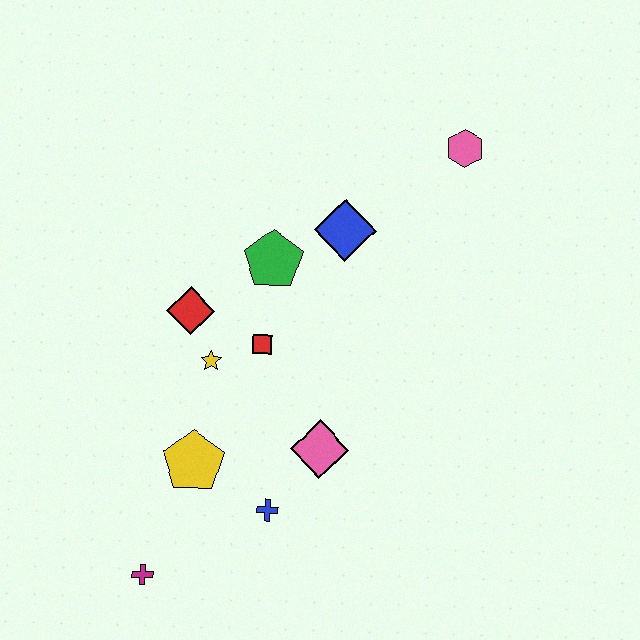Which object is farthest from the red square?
The pink hexagon is farthest from the red square.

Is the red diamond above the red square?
Yes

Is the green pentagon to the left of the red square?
No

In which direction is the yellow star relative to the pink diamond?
The yellow star is to the left of the pink diamond.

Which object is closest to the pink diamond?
The blue cross is closest to the pink diamond.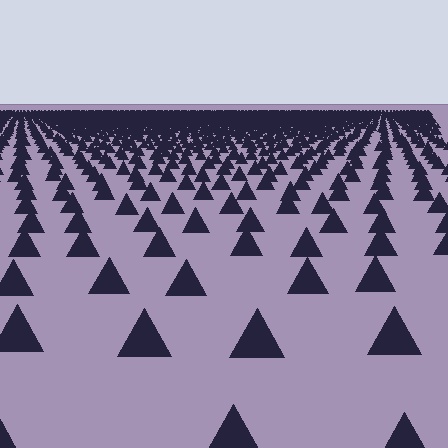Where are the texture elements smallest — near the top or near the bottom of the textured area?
Near the top.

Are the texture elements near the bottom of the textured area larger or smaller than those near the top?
Larger. Near the bottom, elements are closer to the viewer and appear at a bigger on-screen size.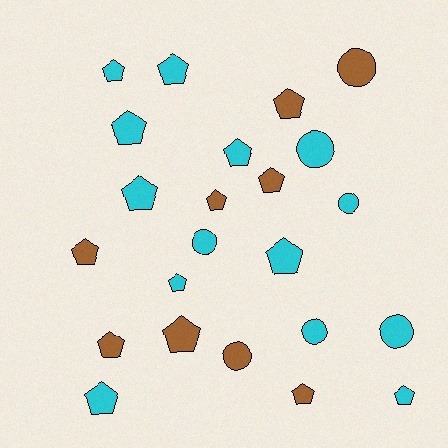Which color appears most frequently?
Cyan, with 14 objects.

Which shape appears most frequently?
Pentagon, with 16 objects.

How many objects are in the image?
There are 23 objects.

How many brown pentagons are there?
There are 7 brown pentagons.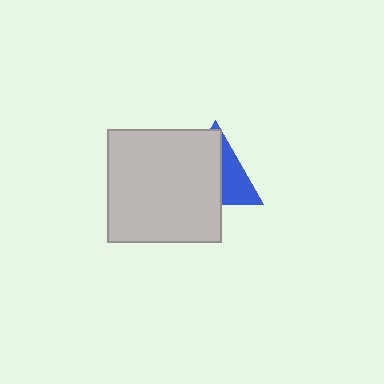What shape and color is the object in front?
The object in front is a light gray square.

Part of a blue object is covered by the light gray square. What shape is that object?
It is a triangle.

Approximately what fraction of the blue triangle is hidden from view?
Roughly 60% of the blue triangle is hidden behind the light gray square.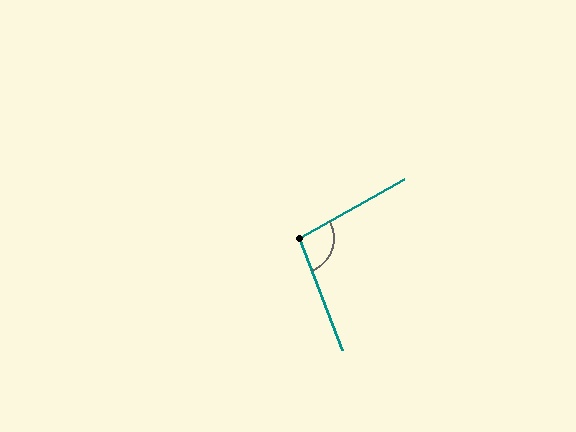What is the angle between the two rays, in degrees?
Approximately 99 degrees.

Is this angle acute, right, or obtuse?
It is obtuse.